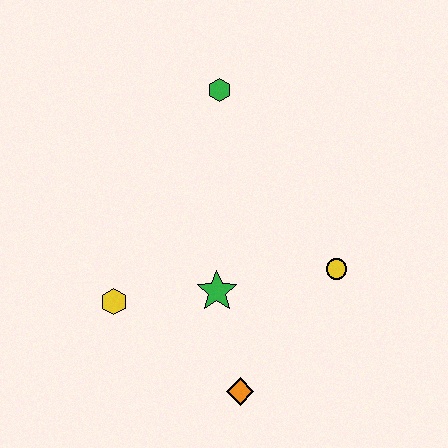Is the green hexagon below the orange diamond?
No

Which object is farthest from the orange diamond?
The green hexagon is farthest from the orange diamond.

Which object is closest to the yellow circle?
The green star is closest to the yellow circle.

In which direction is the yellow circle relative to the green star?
The yellow circle is to the right of the green star.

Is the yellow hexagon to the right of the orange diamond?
No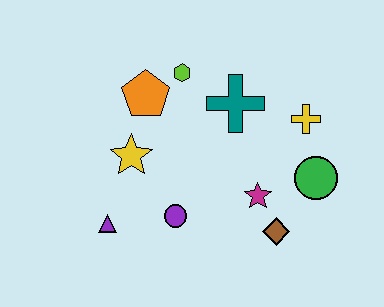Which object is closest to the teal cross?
The lime hexagon is closest to the teal cross.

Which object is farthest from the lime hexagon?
The brown diamond is farthest from the lime hexagon.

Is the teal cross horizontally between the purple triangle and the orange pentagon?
No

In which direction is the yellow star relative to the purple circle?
The yellow star is above the purple circle.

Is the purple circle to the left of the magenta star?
Yes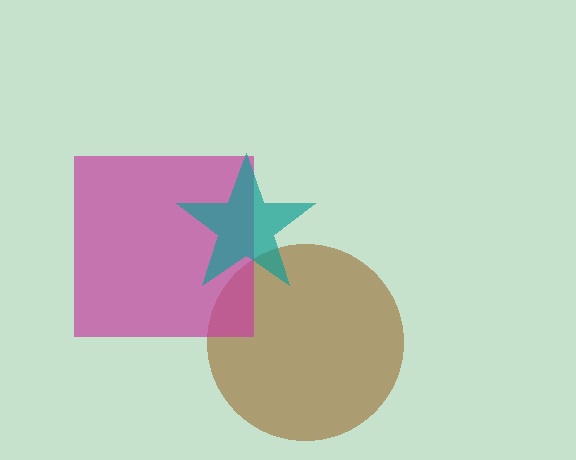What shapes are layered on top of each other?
The layered shapes are: a brown circle, a magenta square, a teal star.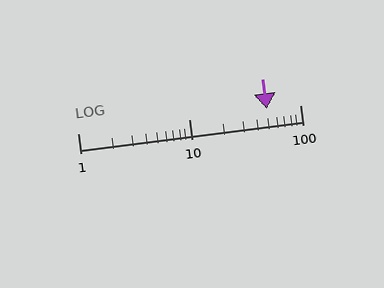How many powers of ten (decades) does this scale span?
The scale spans 2 decades, from 1 to 100.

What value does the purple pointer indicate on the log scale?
The pointer indicates approximately 50.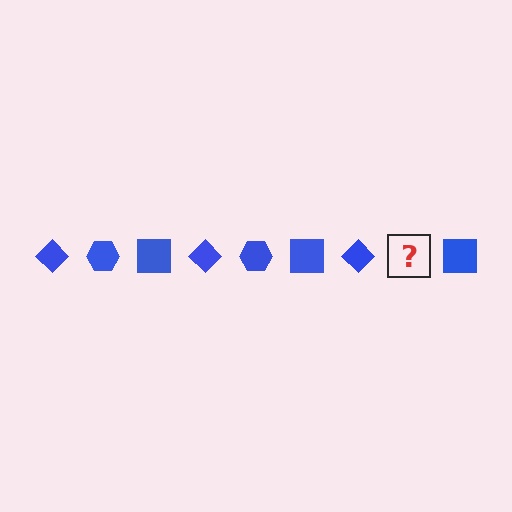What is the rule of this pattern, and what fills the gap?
The rule is that the pattern cycles through diamond, hexagon, square shapes in blue. The gap should be filled with a blue hexagon.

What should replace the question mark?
The question mark should be replaced with a blue hexagon.